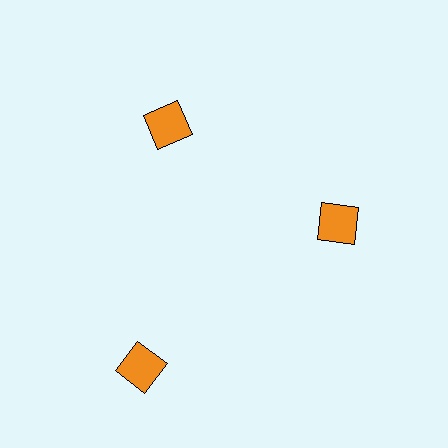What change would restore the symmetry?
The symmetry would be restored by moving it inward, back onto the ring so that all 3 squares sit at equal angles and equal distance from the center.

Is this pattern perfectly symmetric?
No. The 3 orange squares are arranged in a ring, but one element near the 7 o'clock position is pushed outward from the center, breaking the 3-fold rotational symmetry.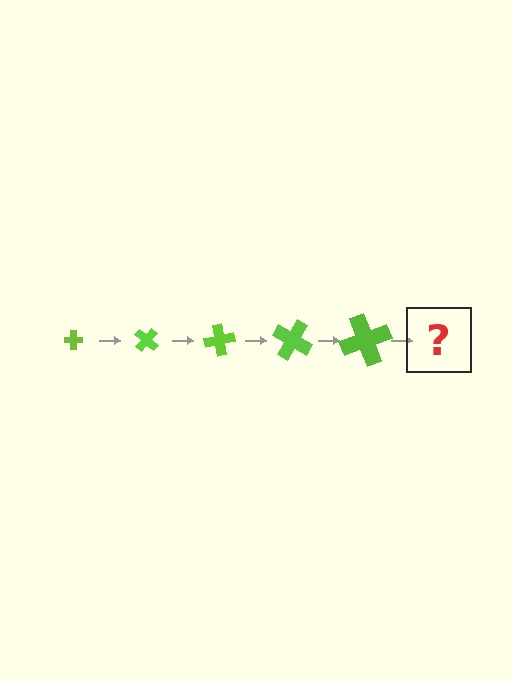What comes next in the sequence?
The next element should be a cross, larger than the previous one and rotated 200 degrees from the start.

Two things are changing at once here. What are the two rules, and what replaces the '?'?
The two rules are that the cross grows larger each step and it rotates 40 degrees each step. The '?' should be a cross, larger than the previous one and rotated 200 degrees from the start.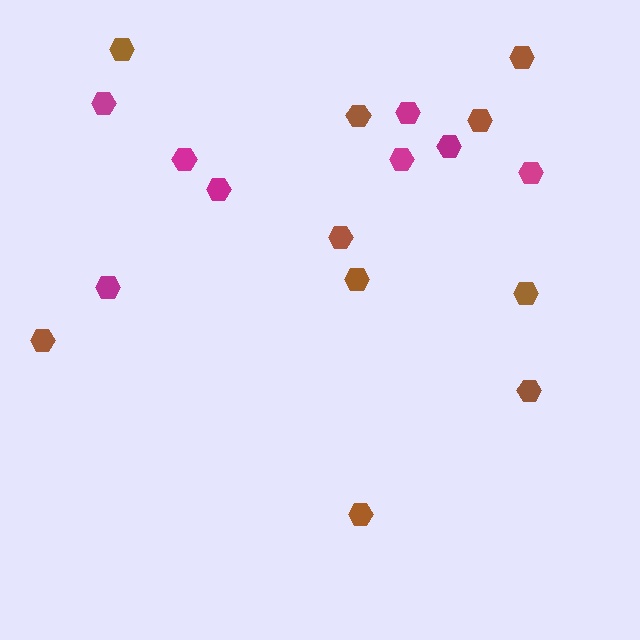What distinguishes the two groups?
There are 2 groups: one group of brown hexagons (10) and one group of magenta hexagons (8).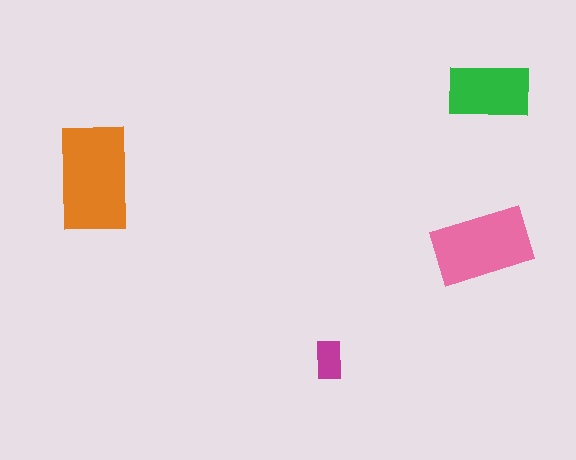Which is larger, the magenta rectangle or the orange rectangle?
The orange one.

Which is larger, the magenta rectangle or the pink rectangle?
The pink one.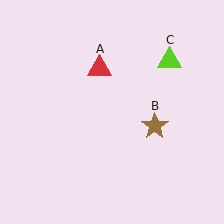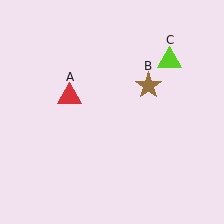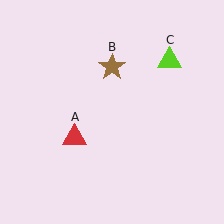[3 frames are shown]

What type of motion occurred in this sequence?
The red triangle (object A), brown star (object B) rotated counterclockwise around the center of the scene.